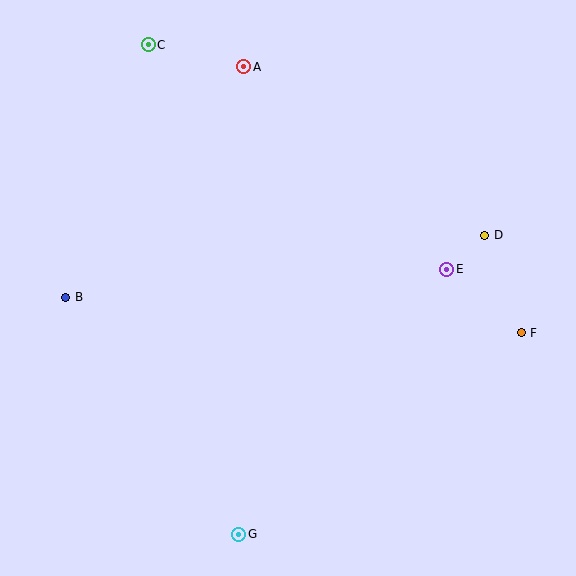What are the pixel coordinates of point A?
Point A is at (244, 67).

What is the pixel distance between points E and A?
The distance between E and A is 287 pixels.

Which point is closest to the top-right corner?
Point D is closest to the top-right corner.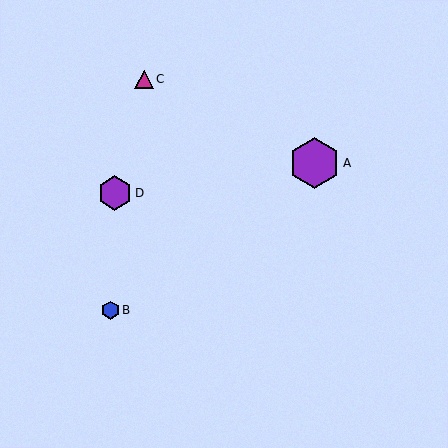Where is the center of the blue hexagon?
The center of the blue hexagon is at (110, 310).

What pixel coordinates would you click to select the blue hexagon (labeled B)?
Click at (110, 310) to select the blue hexagon B.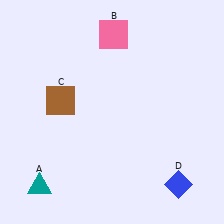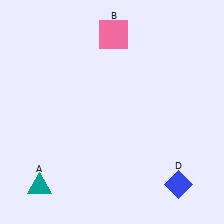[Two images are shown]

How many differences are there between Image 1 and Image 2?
There is 1 difference between the two images.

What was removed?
The brown square (C) was removed in Image 2.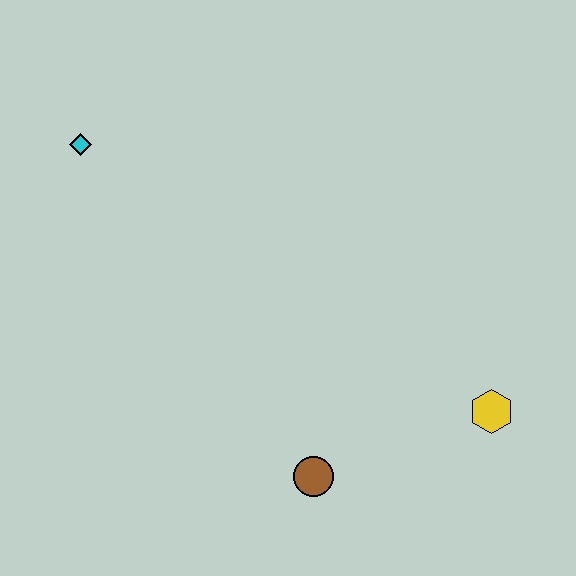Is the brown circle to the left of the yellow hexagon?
Yes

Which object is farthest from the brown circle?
The cyan diamond is farthest from the brown circle.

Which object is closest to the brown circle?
The yellow hexagon is closest to the brown circle.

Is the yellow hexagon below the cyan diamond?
Yes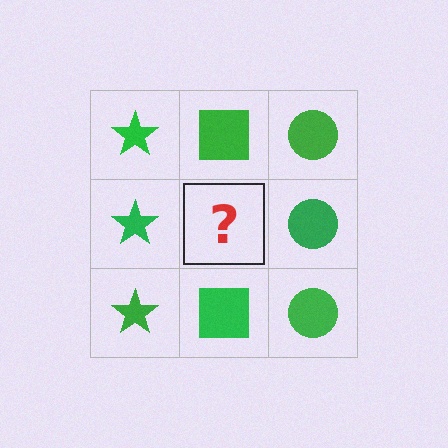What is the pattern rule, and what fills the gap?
The rule is that each column has a consistent shape. The gap should be filled with a green square.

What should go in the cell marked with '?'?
The missing cell should contain a green square.